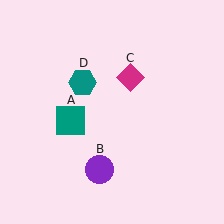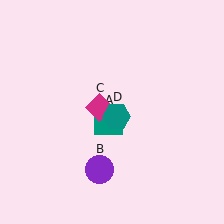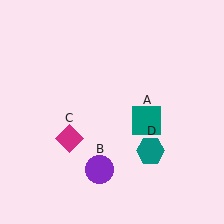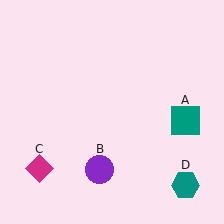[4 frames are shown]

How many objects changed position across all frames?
3 objects changed position: teal square (object A), magenta diamond (object C), teal hexagon (object D).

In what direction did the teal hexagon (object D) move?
The teal hexagon (object D) moved down and to the right.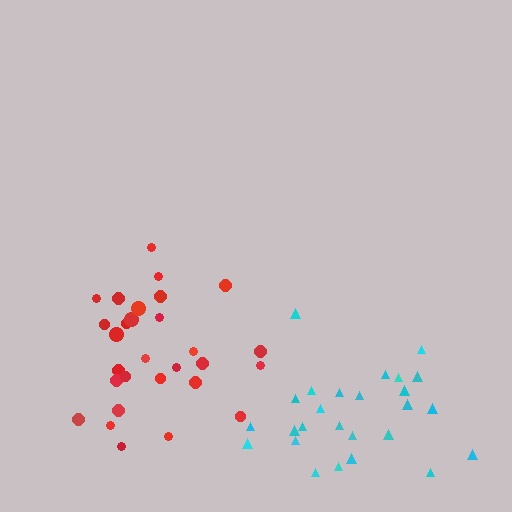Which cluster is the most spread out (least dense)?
Cyan.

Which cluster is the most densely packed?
Red.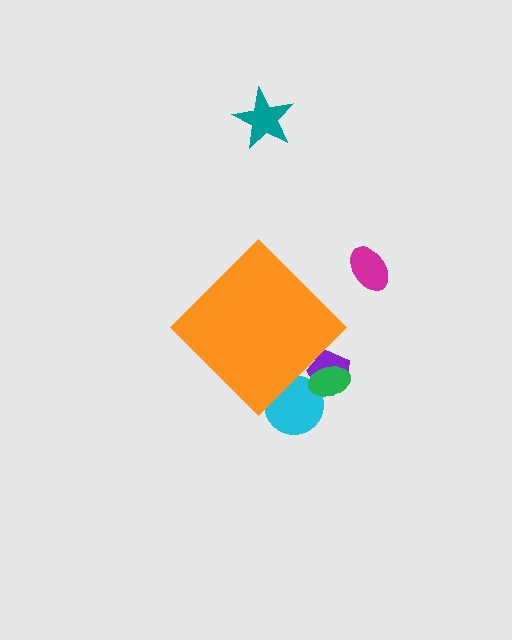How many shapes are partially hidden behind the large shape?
3 shapes are partially hidden.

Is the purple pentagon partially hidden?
Yes, the purple pentagon is partially hidden behind the orange diamond.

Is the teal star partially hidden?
No, the teal star is fully visible.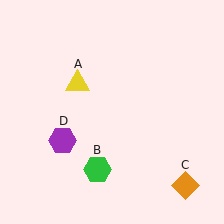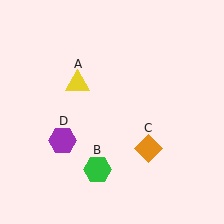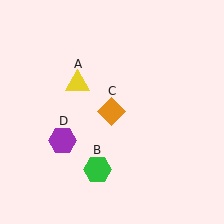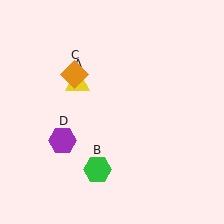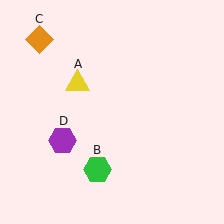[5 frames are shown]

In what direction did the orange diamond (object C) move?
The orange diamond (object C) moved up and to the left.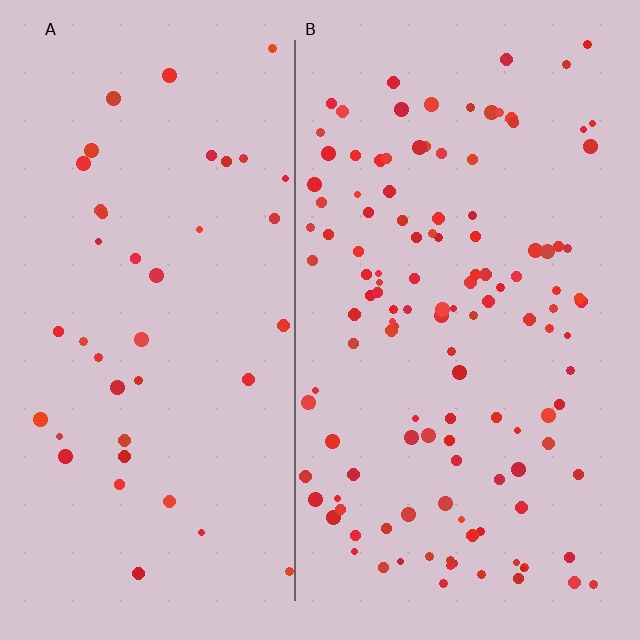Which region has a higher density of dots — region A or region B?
B (the right).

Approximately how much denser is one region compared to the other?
Approximately 3.1× — region B over region A.